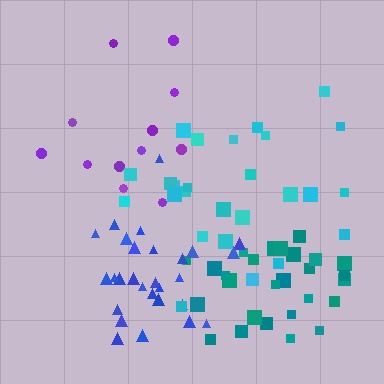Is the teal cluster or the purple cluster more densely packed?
Teal.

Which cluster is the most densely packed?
Blue.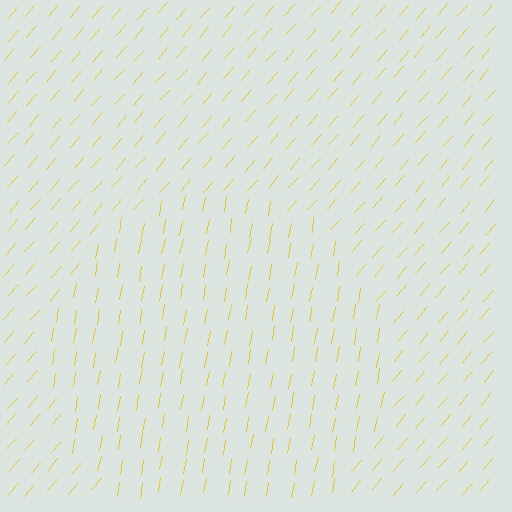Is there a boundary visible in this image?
Yes, there is a texture boundary formed by a change in line orientation.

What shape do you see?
I see a circle.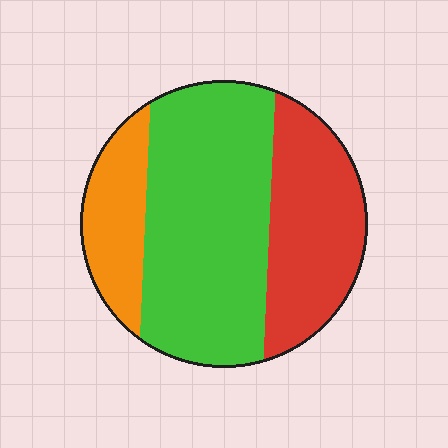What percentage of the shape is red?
Red covers around 30% of the shape.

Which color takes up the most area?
Green, at roughly 55%.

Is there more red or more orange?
Red.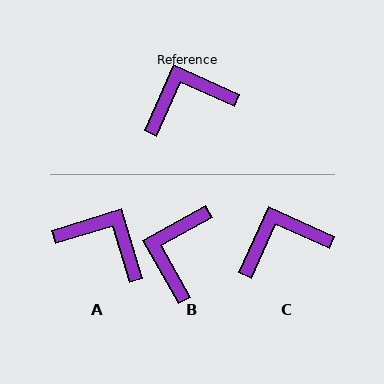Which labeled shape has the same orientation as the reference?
C.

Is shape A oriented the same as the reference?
No, it is off by about 49 degrees.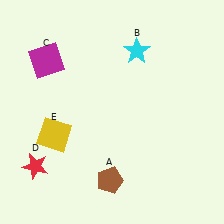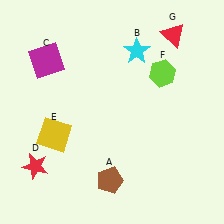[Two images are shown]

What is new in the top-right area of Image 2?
A red triangle (G) was added in the top-right area of Image 2.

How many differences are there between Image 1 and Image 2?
There are 2 differences between the two images.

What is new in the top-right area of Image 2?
A lime hexagon (F) was added in the top-right area of Image 2.